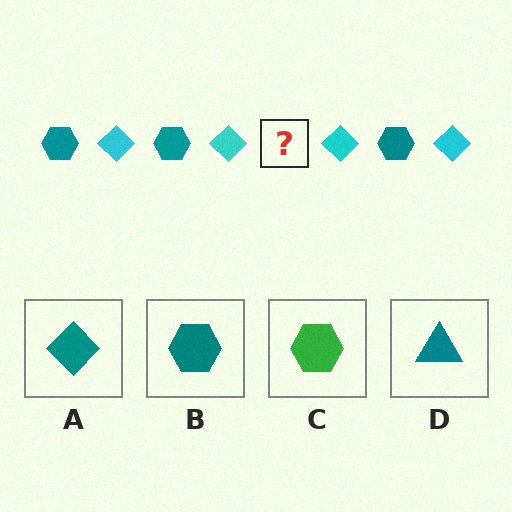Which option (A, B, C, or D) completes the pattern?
B.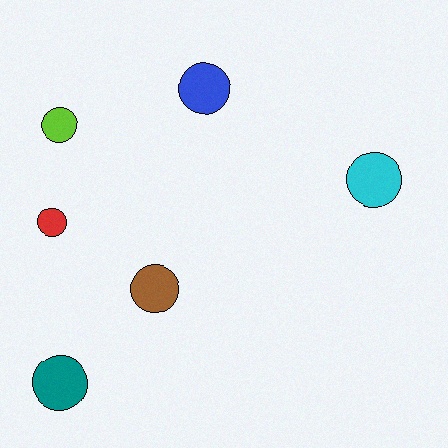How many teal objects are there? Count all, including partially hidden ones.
There is 1 teal object.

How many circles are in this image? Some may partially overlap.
There are 6 circles.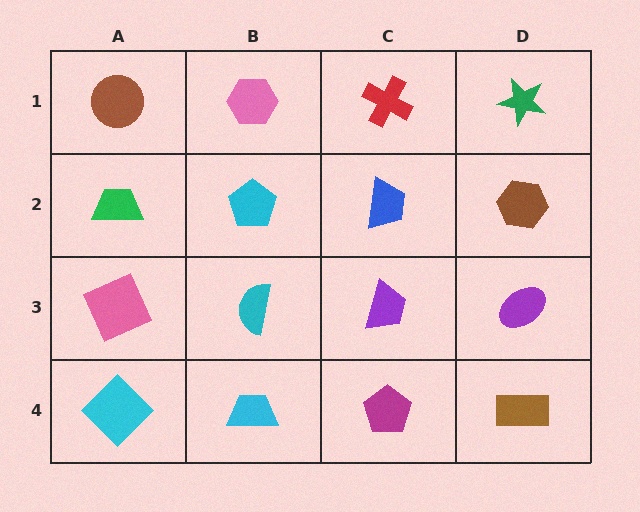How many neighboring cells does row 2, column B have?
4.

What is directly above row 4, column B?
A cyan semicircle.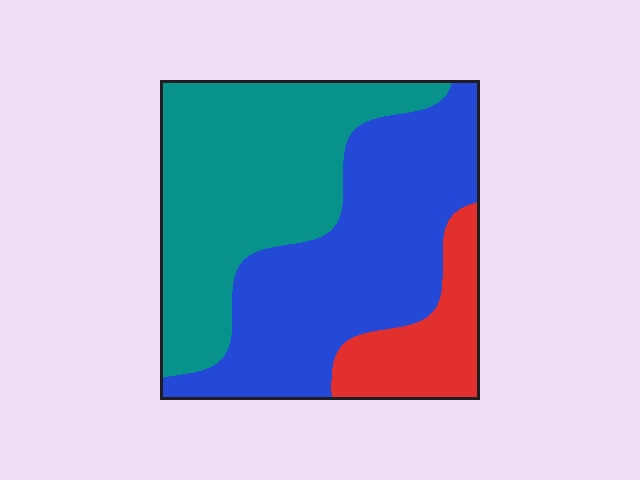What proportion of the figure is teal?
Teal takes up about two fifths (2/5) of the figure.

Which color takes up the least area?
Red, at roughly 15%.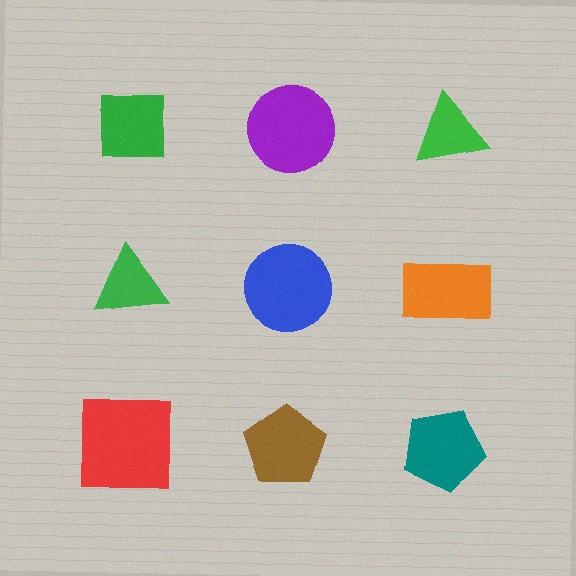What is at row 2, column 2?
A blue circle.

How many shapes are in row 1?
3 shapes.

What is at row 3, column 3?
A teal pentagon.